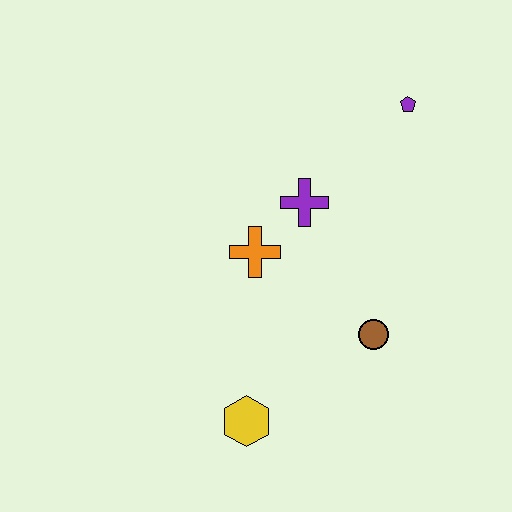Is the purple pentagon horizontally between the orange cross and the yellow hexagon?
No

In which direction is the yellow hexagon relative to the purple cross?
The yellow hexagon is below the purple cross.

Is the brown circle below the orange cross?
Yes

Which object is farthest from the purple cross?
The yellow hexagon is farthest from the purple cross.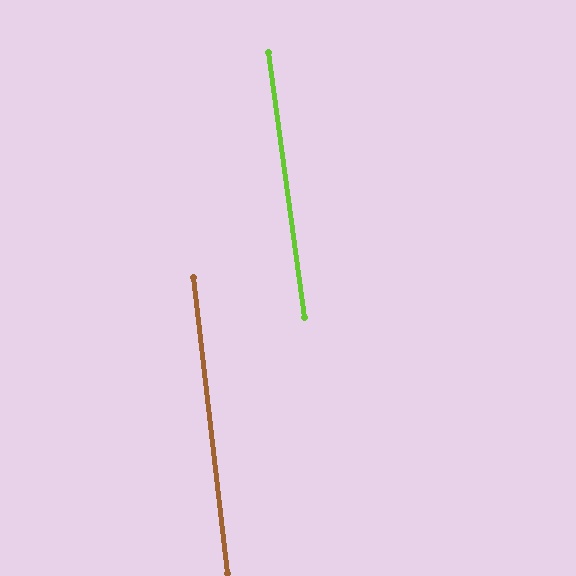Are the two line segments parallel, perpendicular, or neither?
Parallel — their directions differ by only 1.1°.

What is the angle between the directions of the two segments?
Approximately 1 degree.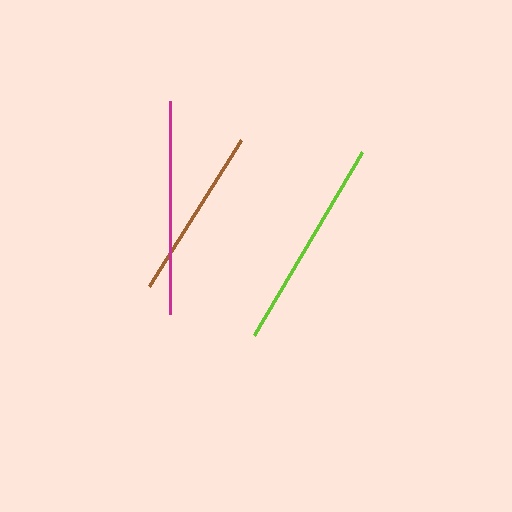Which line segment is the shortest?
The brown line is the shortest at approximately 173 pixels.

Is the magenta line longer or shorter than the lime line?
The magenta line is longer than the lime line.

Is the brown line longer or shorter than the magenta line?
The magenta line is longer than the brown line.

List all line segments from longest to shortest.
From longest to shortest: magenta, lime, brown.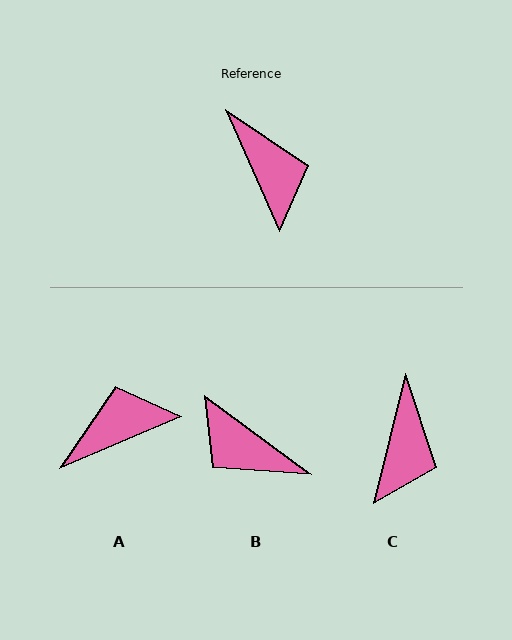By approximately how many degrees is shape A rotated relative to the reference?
Approximately 89 degrees counter-clockwise.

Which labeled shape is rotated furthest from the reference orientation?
B, about 150 degrees away.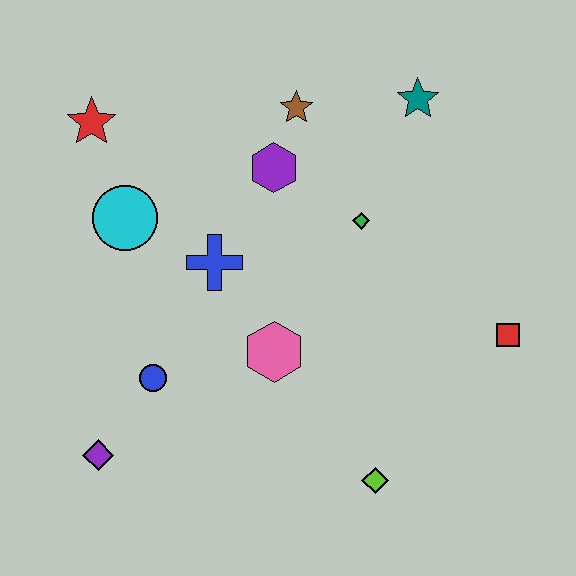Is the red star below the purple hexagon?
No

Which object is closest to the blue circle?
The purple diamond is closest to the blue circle.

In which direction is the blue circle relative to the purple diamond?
The blue circle is above the purple diamond.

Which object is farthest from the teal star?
The purple diamond is farthest from the teal star.